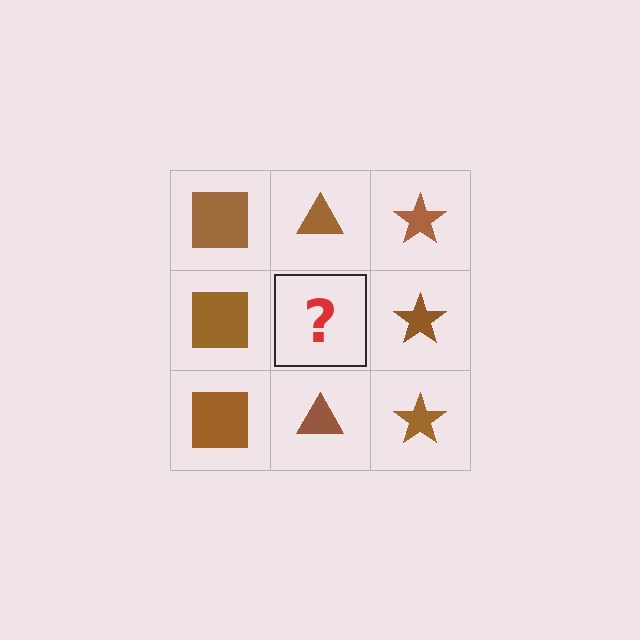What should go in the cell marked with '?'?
The missing cell should contain a brown triangle.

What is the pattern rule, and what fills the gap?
The rule is that each column has a consistent shape. The gap should be filled with a brown triangle.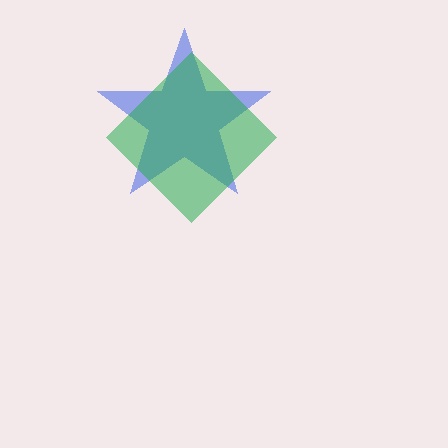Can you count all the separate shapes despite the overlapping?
Yes, there are 2 separate shapes.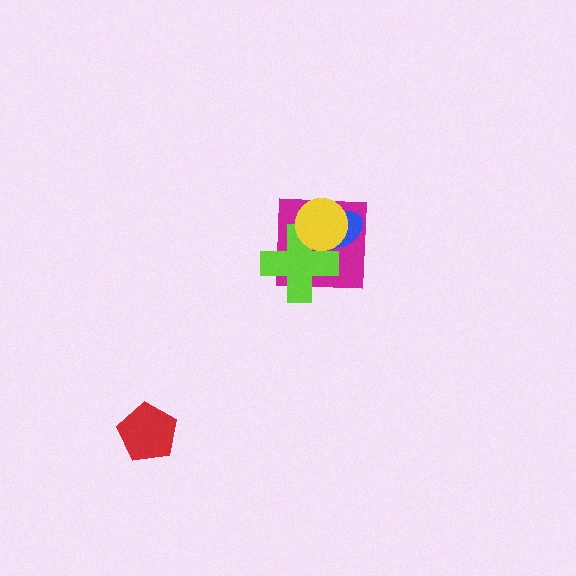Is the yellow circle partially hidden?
No, no other shape covers it.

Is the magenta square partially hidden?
Yes, it is partially covered by another shape.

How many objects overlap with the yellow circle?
3 objects overlap with the yellow circle.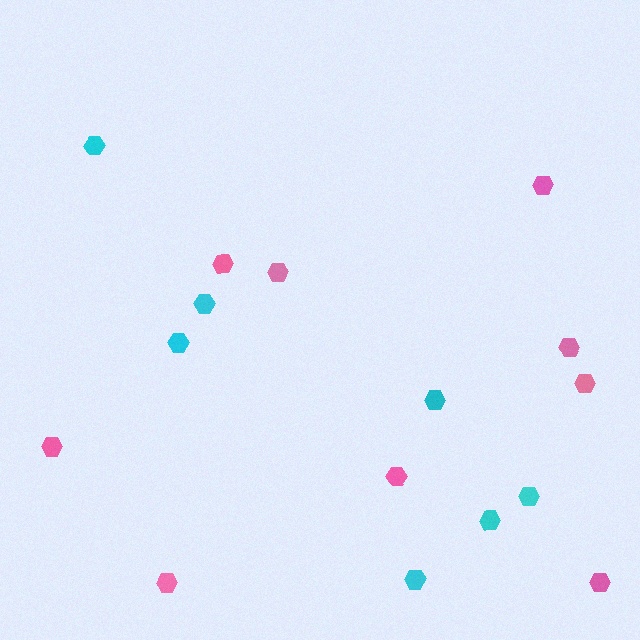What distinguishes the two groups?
There are 2 groups: one group of cyan hexagons (7) and one group of pink hexagons (9).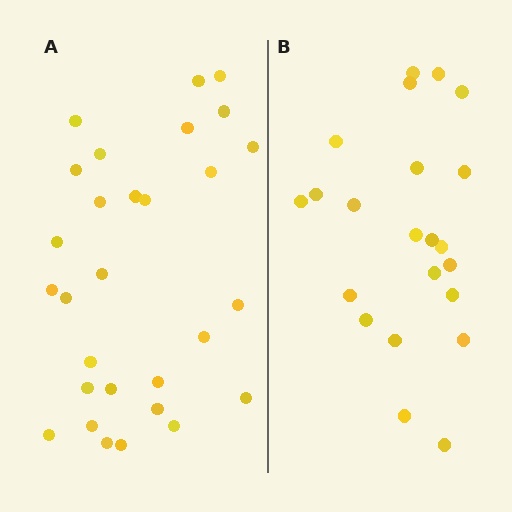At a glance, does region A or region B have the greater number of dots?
Region A (the left region) has more dots.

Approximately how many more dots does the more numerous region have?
Region A has roughly 8 or so more dots than region B.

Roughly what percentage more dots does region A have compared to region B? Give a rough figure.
About 30% more.